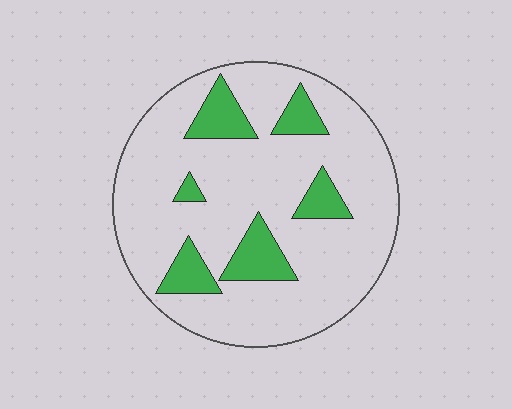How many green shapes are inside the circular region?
6.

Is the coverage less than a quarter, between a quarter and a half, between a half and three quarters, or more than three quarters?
Less than a quarter.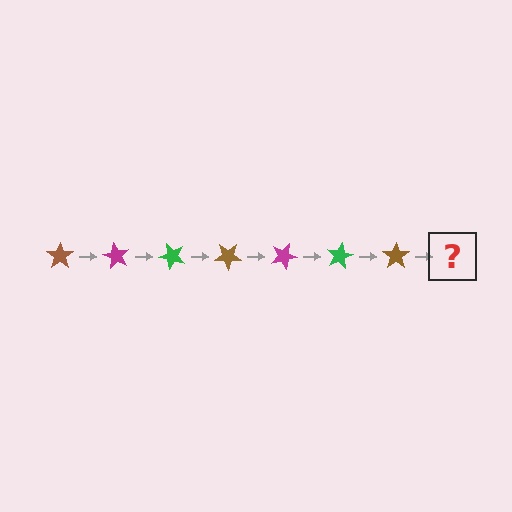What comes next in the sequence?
The next element should be a magenta star, rotated 420 degrees from the start.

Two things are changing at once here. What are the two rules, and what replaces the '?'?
The two rules are that it rotates 60 degrees each step and the color cycles through brown, magenta, and green. The '?' should be a magenta star, rotated 420 degrees from the start.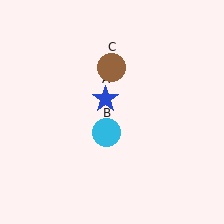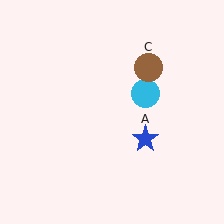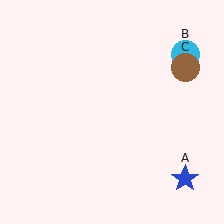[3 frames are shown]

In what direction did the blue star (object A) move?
The blue star (object A) moved down and to the right.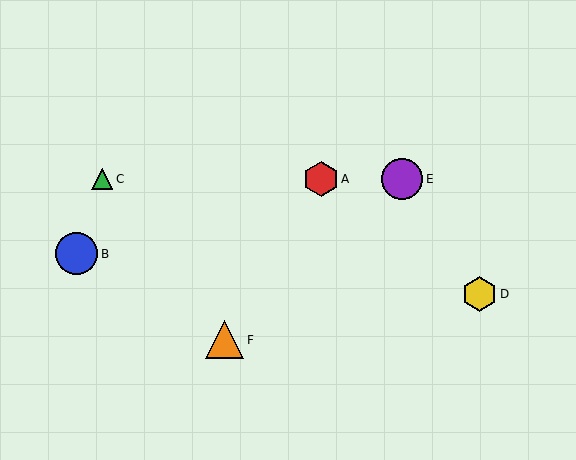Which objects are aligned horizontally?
Objects A, C, E are aligned horizontally.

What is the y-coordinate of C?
Object C is at y≈179.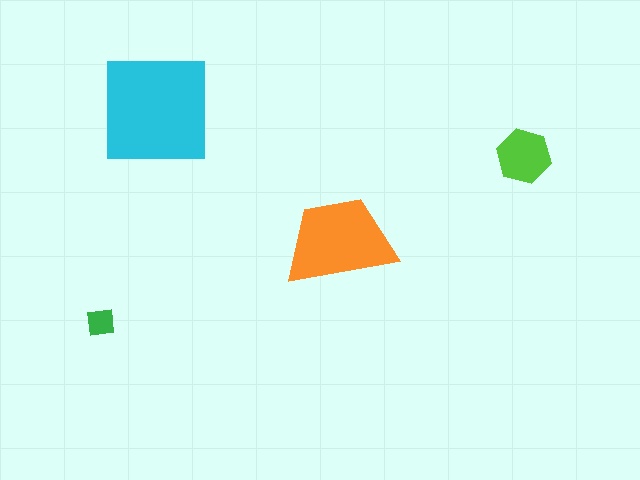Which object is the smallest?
The green square.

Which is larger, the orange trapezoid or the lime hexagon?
The orange trapezoid.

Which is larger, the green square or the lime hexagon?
The lime hexagon.